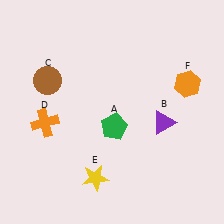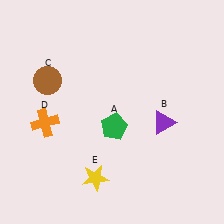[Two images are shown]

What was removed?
The orange hexagon (F) was removed in Image 2.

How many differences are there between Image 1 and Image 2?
There is 1 difference between the two images.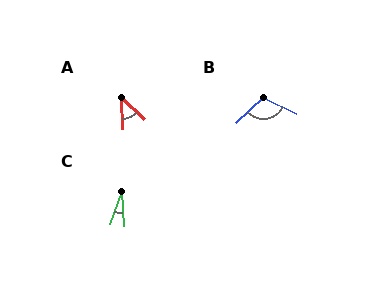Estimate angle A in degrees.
Approximately 43 degrees.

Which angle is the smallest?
C, at approximately 23 degrees.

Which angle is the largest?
B, at approximately 110 degrees.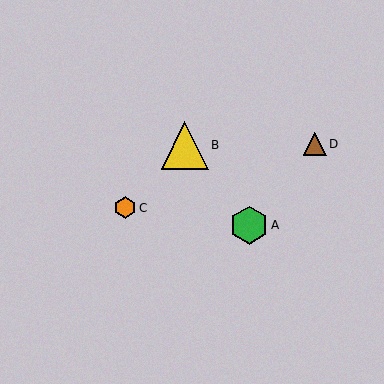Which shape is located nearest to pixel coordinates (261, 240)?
The green hexagon (labeled A) at (249, 225) is nearest to that location.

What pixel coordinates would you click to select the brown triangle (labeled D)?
Click at (315, 144) to select the brown triangle D.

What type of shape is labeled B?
Shape B is a yellow triangle.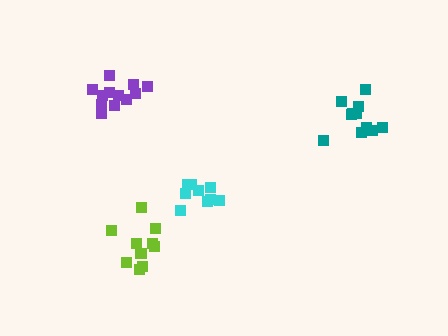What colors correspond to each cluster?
The clusters are colored: cyan, teal, lime, purple.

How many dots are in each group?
Group 1: 9 dots, Group 2: 11 dots, Group 3: 10 dots, Group 4: 12 dots (42 total).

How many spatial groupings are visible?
There are 4 spatial groupings.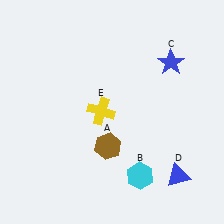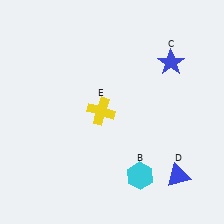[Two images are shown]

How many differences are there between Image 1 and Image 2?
There is 1 difference between the two images.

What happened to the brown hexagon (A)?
The brown hexagon (A) was removed in Image 2. It was in the bottom-left area of Image 1.